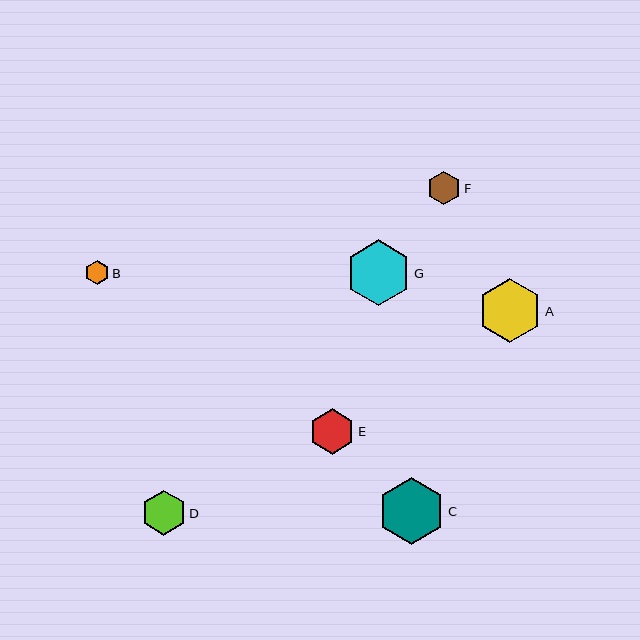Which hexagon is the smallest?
Hexagon B is the smallest with a size of approximately 24 pixels.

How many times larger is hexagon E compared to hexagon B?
Hexagon E is approximately 1.9 times the size of hexagon B.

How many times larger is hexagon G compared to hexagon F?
Hexagon G is approximately 2.0 times the size of hexagon F.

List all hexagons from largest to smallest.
From largest to smallest: C, G, A, E, D, F, B.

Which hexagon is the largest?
Hexagon C is the largest with a size of approximately 67 pixels.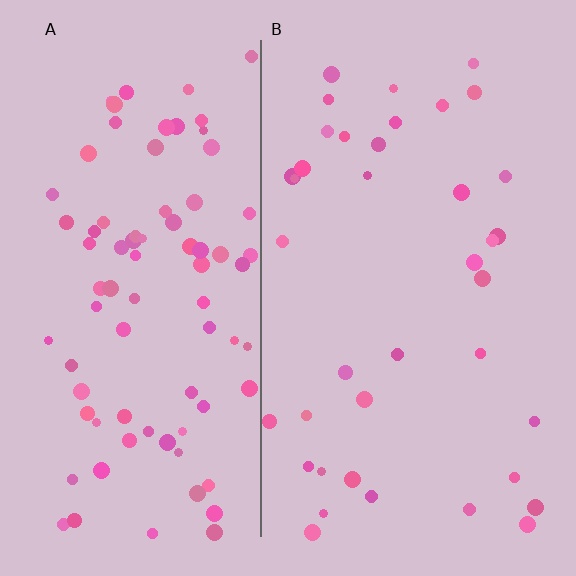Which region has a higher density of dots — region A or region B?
A (the left).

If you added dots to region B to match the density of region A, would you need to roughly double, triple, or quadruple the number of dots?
Approximately double.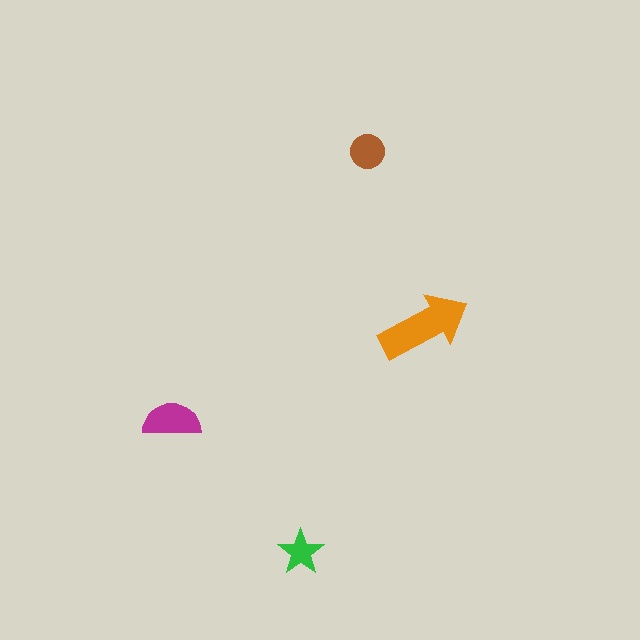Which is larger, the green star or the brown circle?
The brown circle.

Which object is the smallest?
The green star.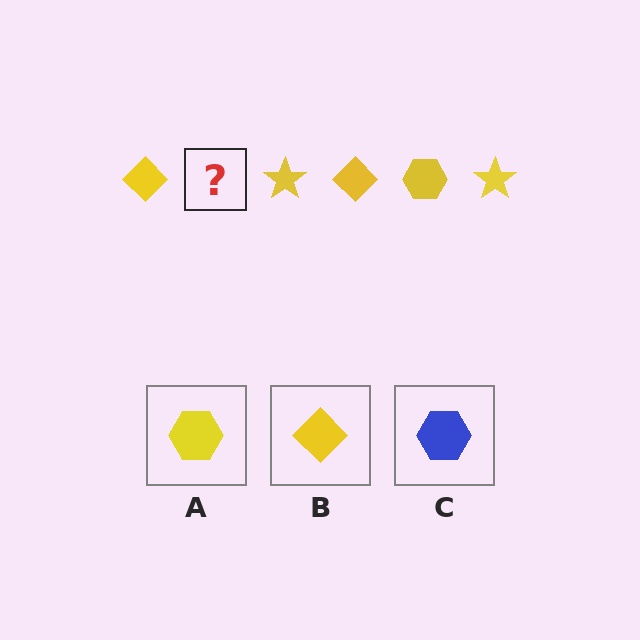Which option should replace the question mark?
Option A.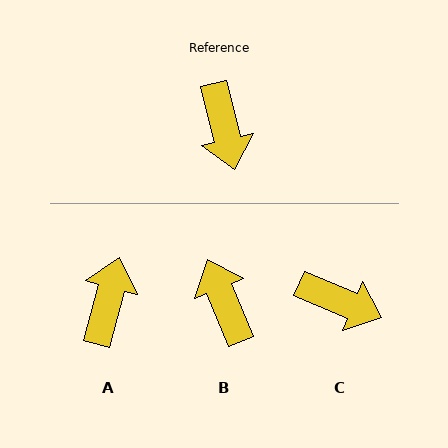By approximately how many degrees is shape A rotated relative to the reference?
Approximately 152 degrees counter-clockwise.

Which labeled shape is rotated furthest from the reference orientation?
B, about 171 degrees away.